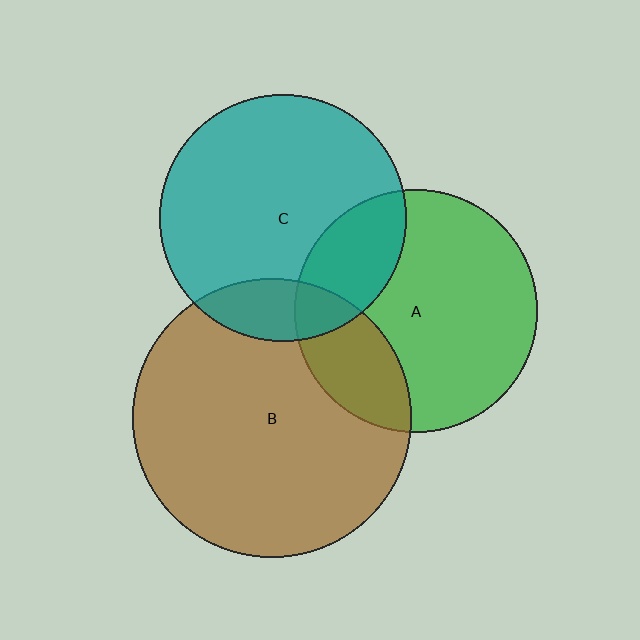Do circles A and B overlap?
Yes.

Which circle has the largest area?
Circle B (brown).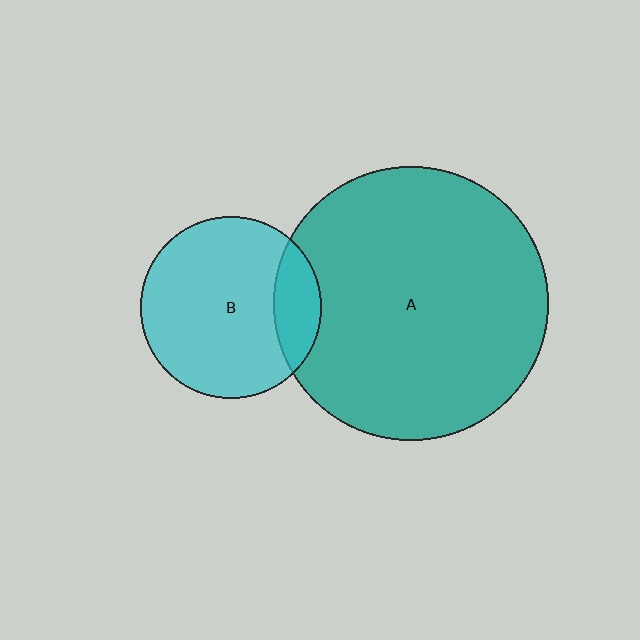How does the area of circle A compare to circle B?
Approximately 2.3 times.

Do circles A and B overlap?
Yes.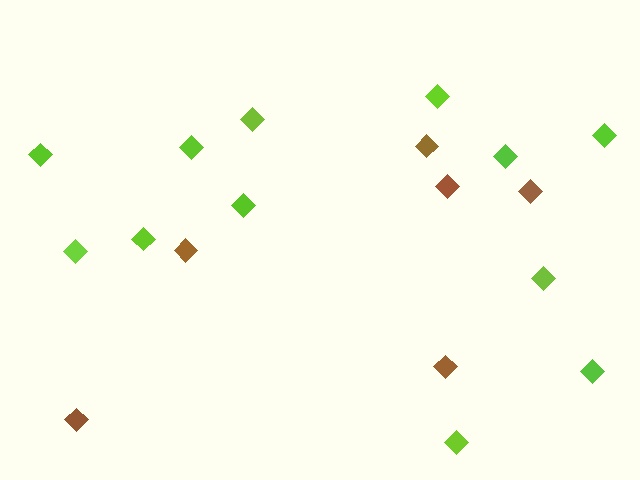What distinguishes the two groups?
There are 2 groups: one group of lime diamonds (12) and one group of brown diamonds (6).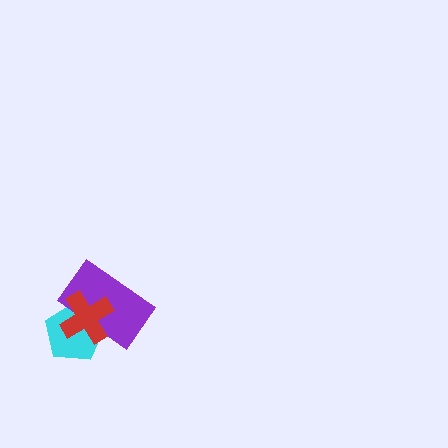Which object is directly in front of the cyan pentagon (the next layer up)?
The purple rectangle is directly in front of the cyan pentagon.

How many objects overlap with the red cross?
2 objects overlap with the red cross.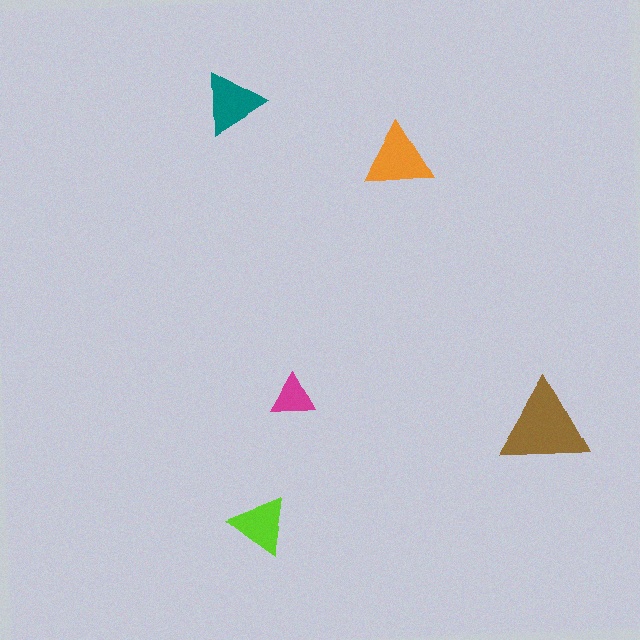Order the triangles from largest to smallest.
the brown one, the orange one, the teal one, the lime one, the magenta one.